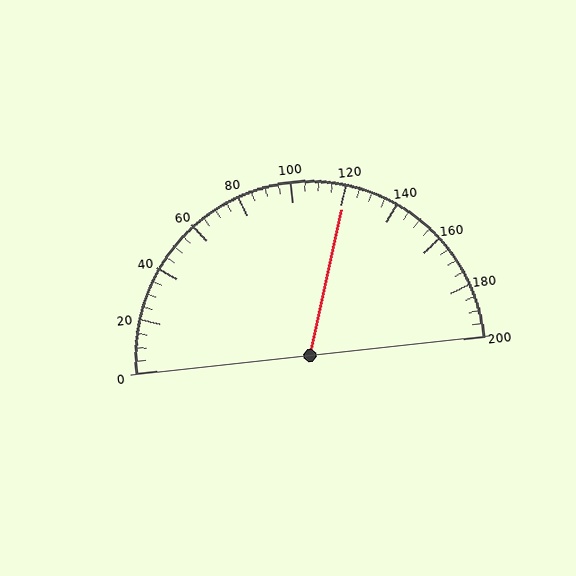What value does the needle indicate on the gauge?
The needle indicates approximately 120.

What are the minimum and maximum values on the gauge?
The gauge ranges from 0 to 200.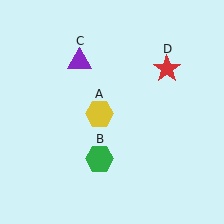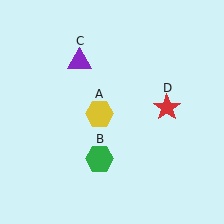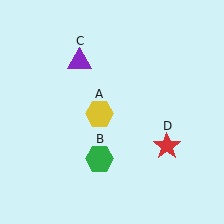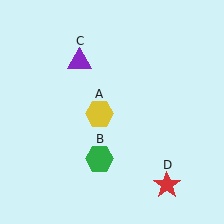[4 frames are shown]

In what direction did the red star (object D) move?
The red star (object D) moved down.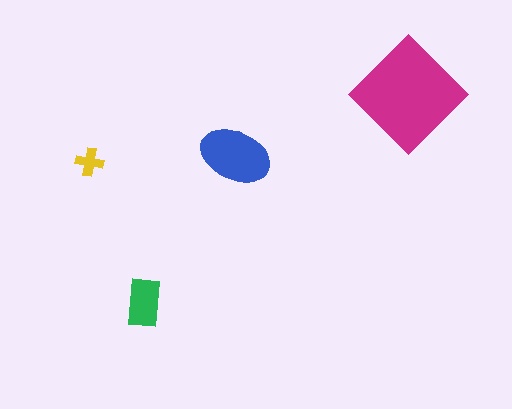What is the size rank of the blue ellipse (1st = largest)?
2nd.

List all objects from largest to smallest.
The magenta diamond, the blue ellipse, the green rectangle, the yellow cross.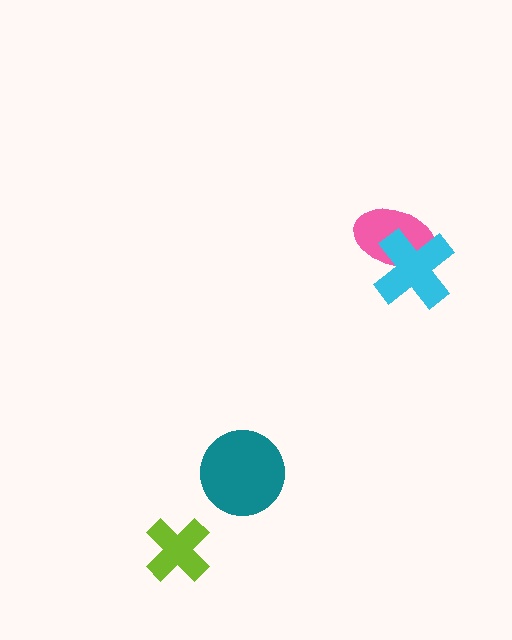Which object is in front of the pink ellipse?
The cyan cross is in front of the pink ellipse.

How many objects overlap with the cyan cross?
1 object overlaps with the cyan cross.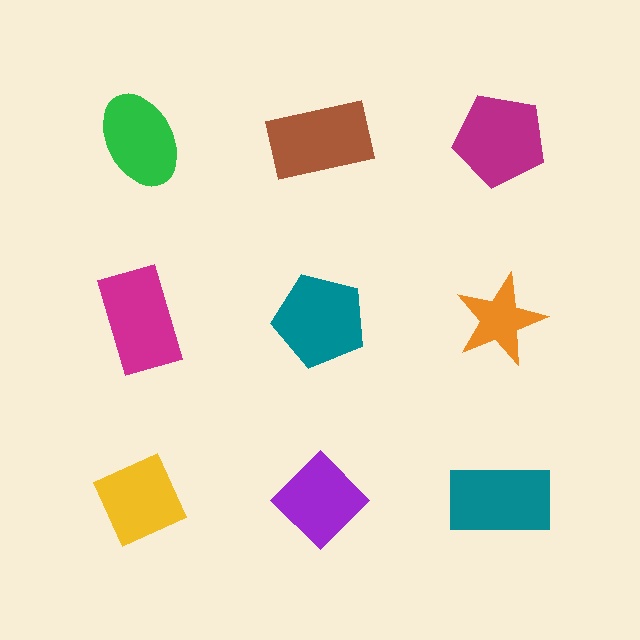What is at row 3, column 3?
A teal rectangle.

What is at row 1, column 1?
A green ellipse.